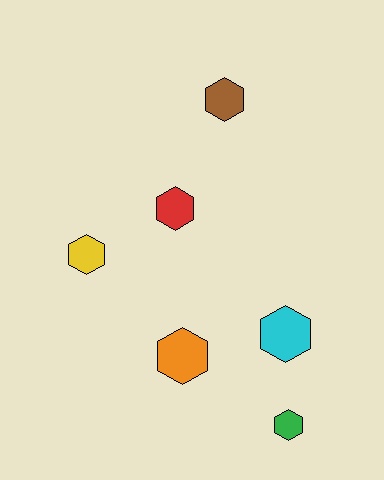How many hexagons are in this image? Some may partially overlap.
There are 6 hexagons.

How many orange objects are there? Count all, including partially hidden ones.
There is 1 orange object.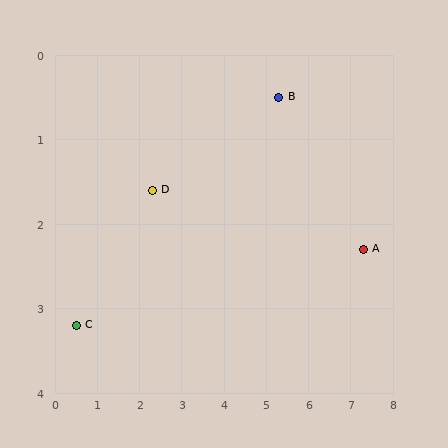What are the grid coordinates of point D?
Point D is at approximately (2.3, 1.6).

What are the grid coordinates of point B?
Point B is at approximately (5.3, 0.5).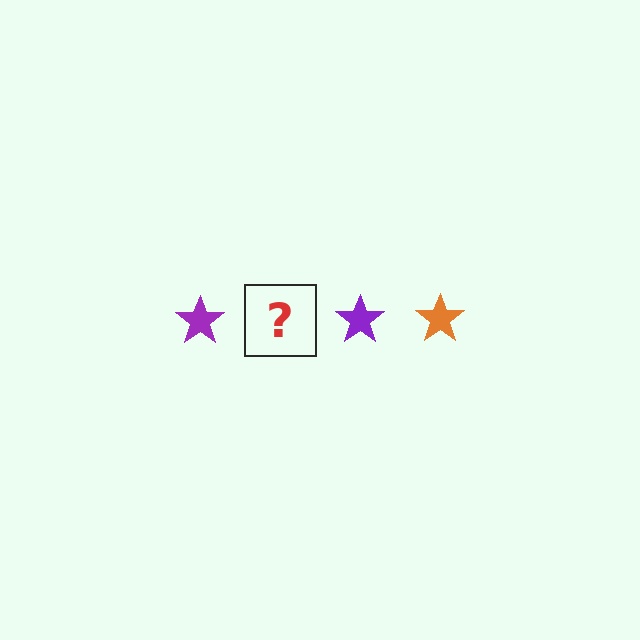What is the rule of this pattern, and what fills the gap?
The rule is that the pattern cycles through purple, orange stars. The gap should be filled with an orange star.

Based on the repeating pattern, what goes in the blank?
The blank should be an orange star.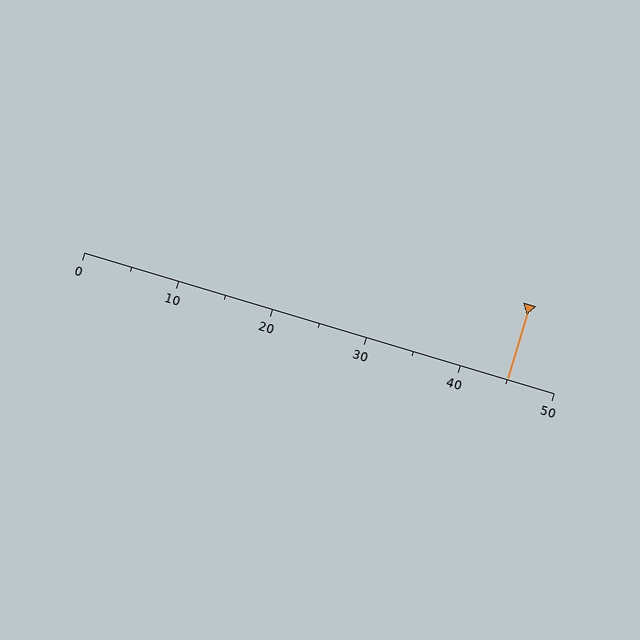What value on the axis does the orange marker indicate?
The marker indicates approximately 45.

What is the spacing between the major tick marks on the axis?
The major ticks are spaced 10 apart.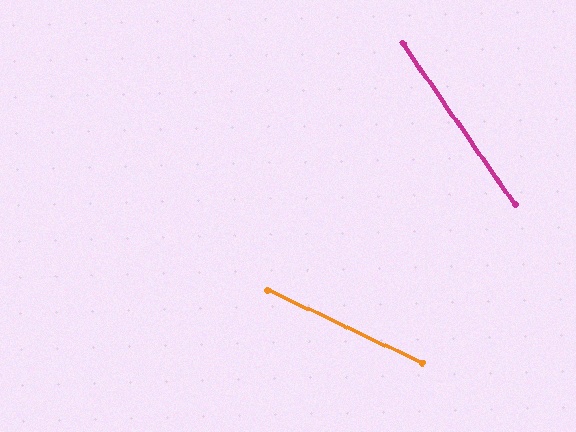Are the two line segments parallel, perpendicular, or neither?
Neither parallel nor perpendicular — they differ by about 30°.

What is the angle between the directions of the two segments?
Approximately 30 degrees.